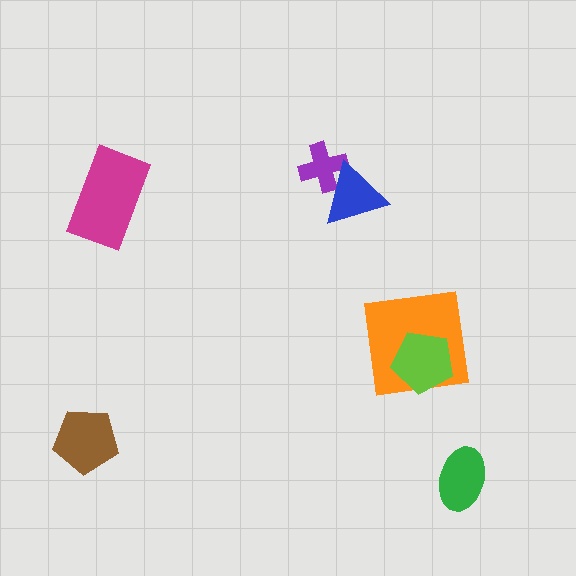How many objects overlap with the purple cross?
1 object overlaps with the purple cross.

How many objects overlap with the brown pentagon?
0 objects overlap with the brown pentagon.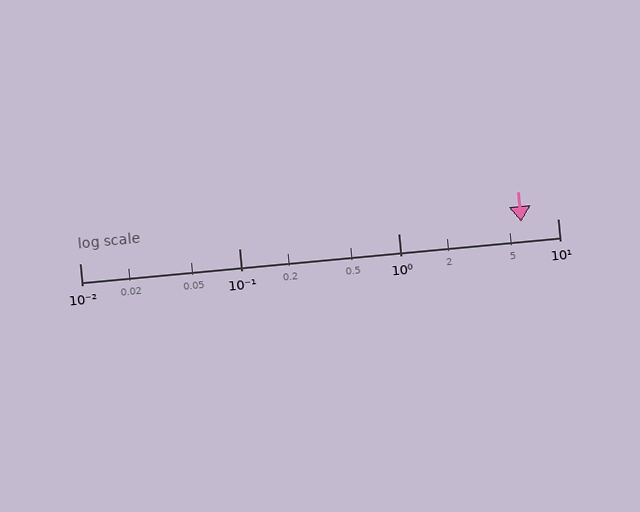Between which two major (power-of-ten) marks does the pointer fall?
The pointer is between 1 and 10.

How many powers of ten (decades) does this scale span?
The scale spans 3 decades, from 0.01 to 10.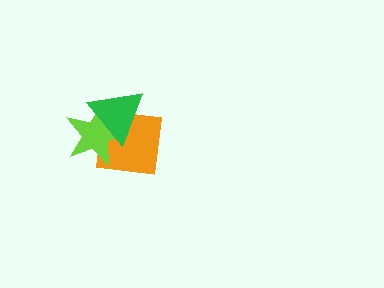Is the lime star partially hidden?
Yes, it is partially covered by another shape.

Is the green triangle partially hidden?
No, no other shape covers it.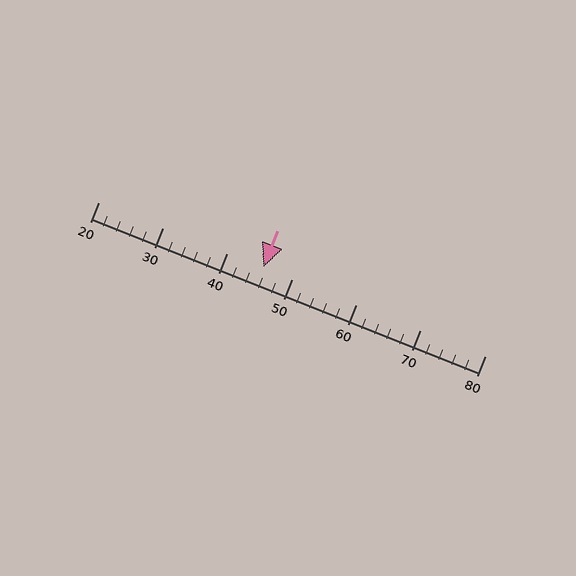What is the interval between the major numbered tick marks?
The major tick marks are spaced 10 units apart.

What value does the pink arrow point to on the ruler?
The pink arrow points to approximately 46.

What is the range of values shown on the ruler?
The ruler shows values from 20 to 80.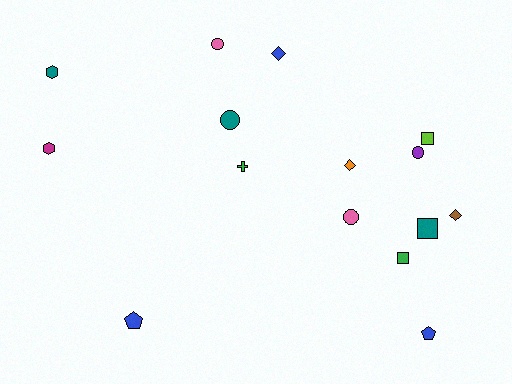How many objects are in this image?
There are 15 objects.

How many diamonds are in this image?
There are 3 diamonds.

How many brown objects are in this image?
There is 1 brown object.